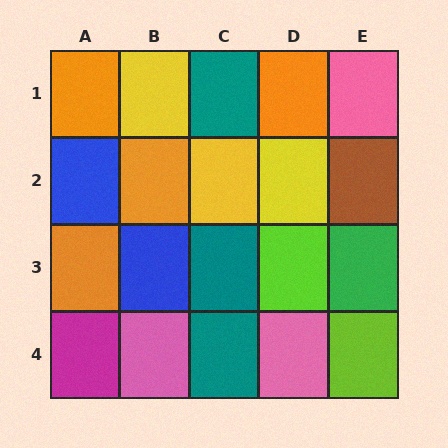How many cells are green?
1 cell is green.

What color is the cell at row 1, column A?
Orange.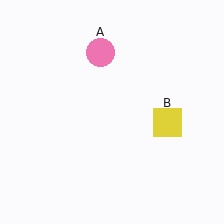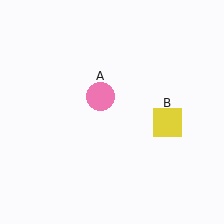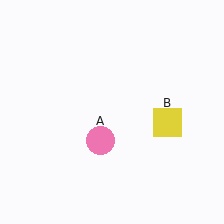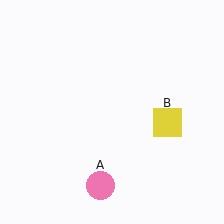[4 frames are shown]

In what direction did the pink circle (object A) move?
The pink circle (object A) moved down.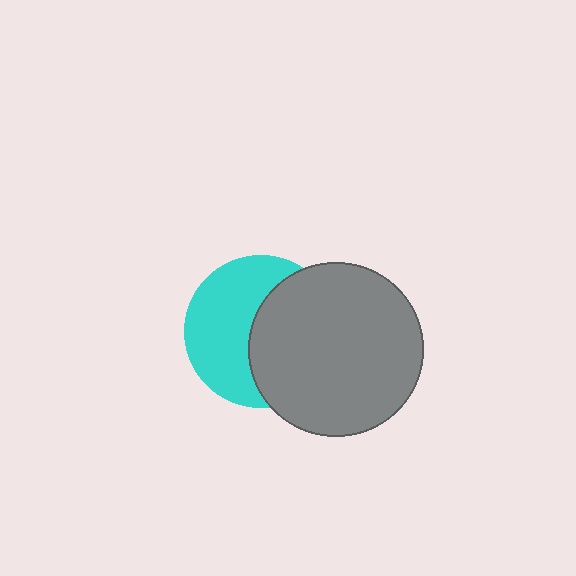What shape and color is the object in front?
The object in front is a gray circle.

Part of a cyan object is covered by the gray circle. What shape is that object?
It is a circle.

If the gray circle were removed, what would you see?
You would see the complete cyan circle.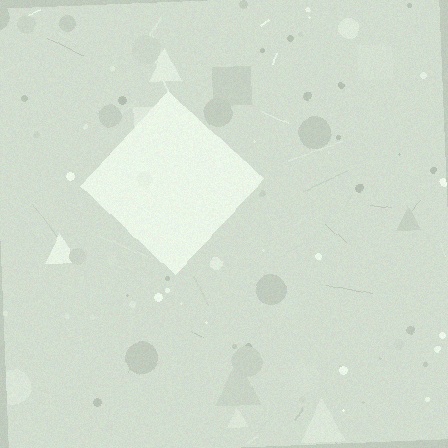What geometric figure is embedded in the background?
A diamond is embedded in the background.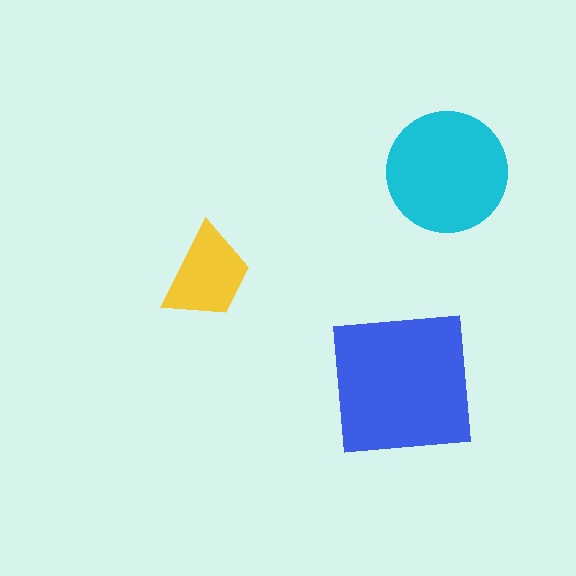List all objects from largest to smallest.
The blue square, the cyan circle, the yellow trapezoid.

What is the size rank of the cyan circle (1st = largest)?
2nd.